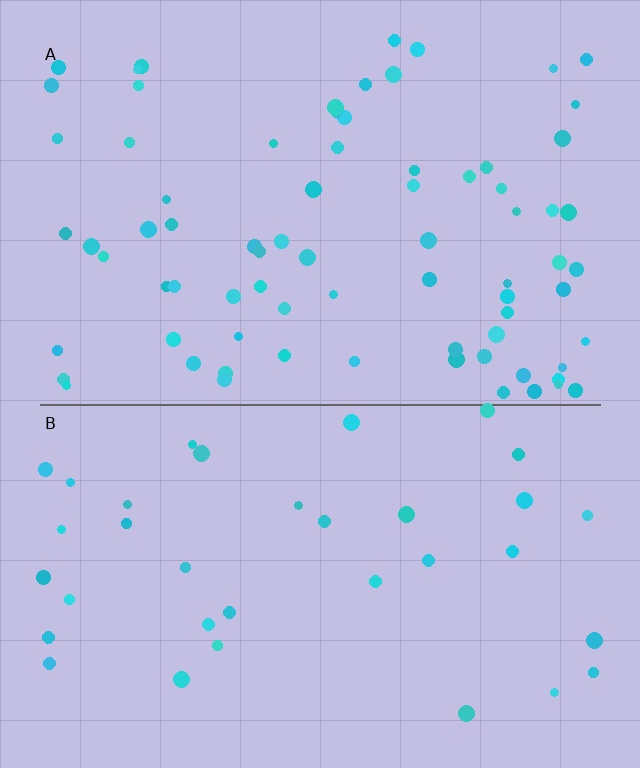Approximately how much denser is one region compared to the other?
Approximately 2.1× — region A over region B.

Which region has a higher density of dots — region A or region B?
A (the top).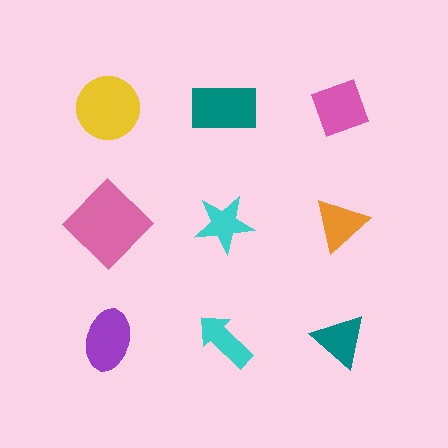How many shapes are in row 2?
3 shapes.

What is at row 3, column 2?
A cyan arrow.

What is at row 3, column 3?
A teal triangle.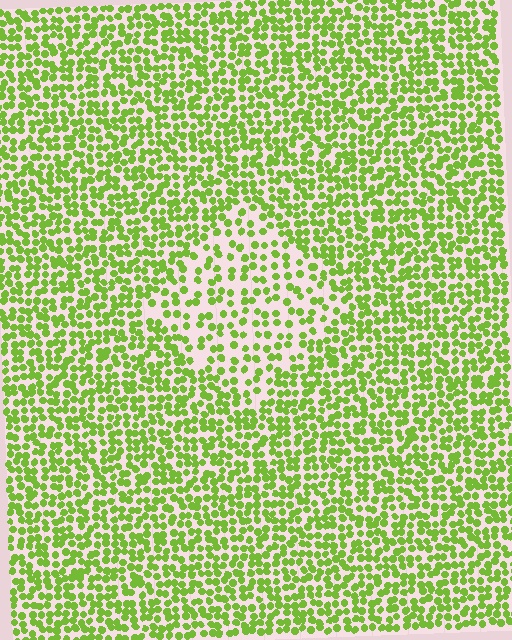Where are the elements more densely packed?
The elements are more densely packed outside the diamond boundary.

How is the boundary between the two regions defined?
The boundary is defined by a change in element density (approximately 1.8x ratio). All elements are the same color, size, and shape.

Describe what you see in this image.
The image contains small lime elements arranged at two different densities. A diamond-shaped region is visible where the elements are less densely packed than the surrounding area.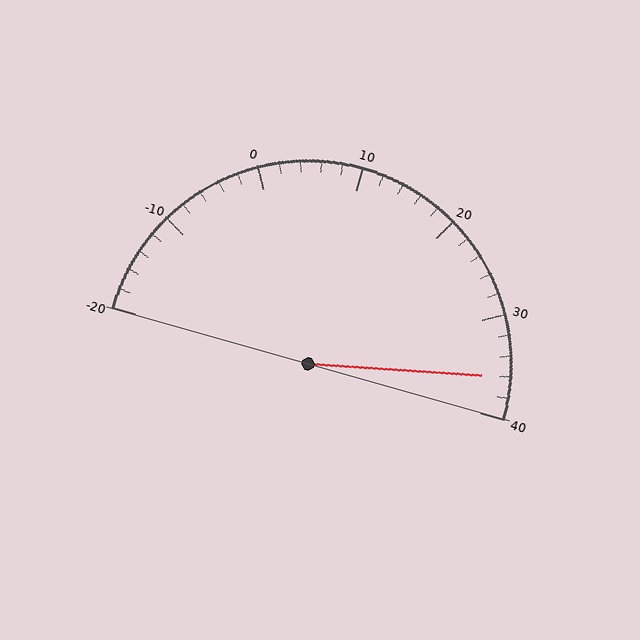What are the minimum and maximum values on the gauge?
The gauge ranges from -20 to 40.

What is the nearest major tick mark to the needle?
The nearest major tick mark is 40.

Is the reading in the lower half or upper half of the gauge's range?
The reading is in the upper half of the range (-20 to 40).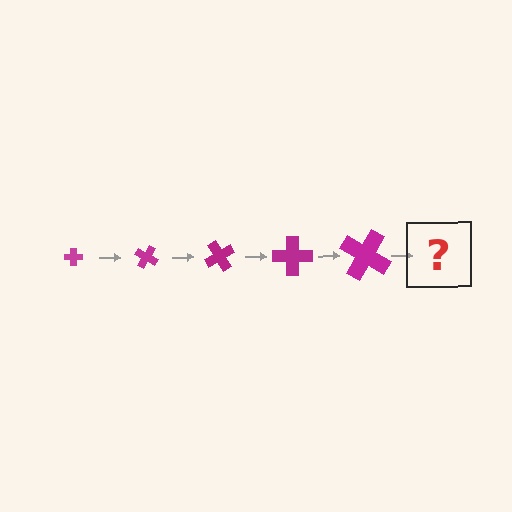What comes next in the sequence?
The next element should be a cross, larger than the previous one and rotated 150 degrees from the start.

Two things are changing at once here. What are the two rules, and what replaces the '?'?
The two rules are that the cross grows larger each step and it rotates 30 degrees each step. The '?' should be a cross, larger than the previous one and rotated 150 degrees from the start.